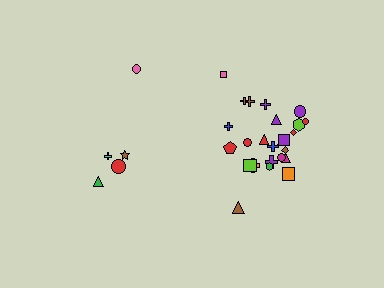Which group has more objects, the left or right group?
The right group.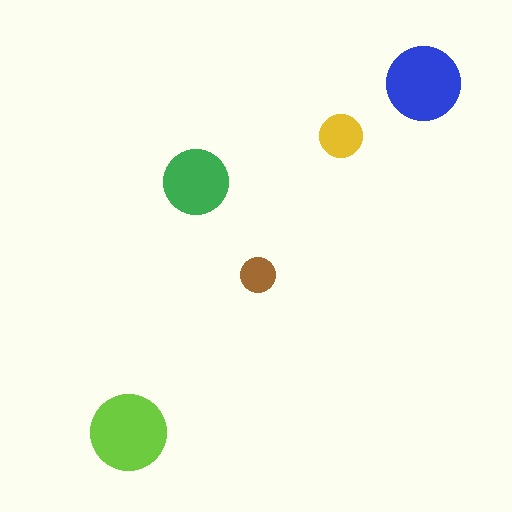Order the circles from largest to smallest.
the lime one, the blue one, the green one, the yellow one, the brown one.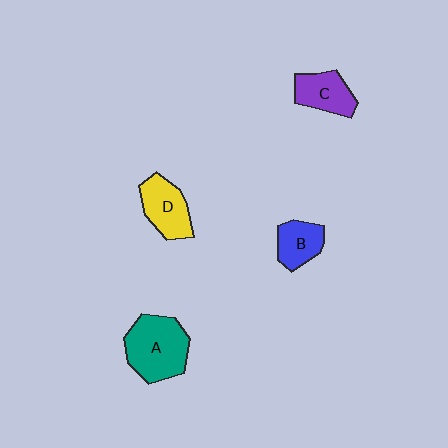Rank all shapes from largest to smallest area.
From largest to smallest: A (teal), D (yellow), C (purple), B (blue).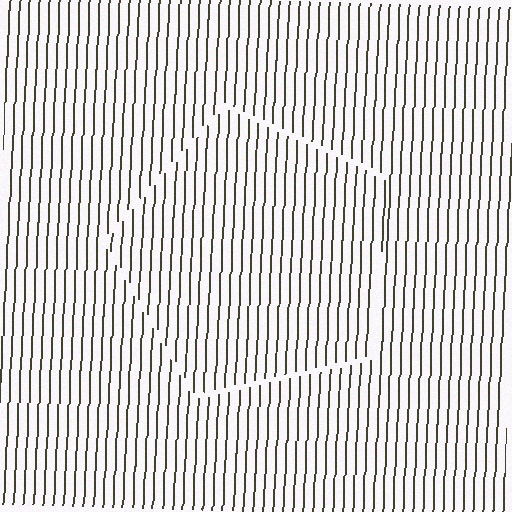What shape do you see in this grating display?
An illusory pentagon. The interior of the shape contains the same grating, shifted by half a period — the contour is defined by the phase discontinuity where line-ends from the inner and outer gratings abut.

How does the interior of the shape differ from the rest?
The interior of the shape contains the same grating, shifted by half a period — the contour is defined by the phase discontinuity where line-ends from the inner and outer gratings abut.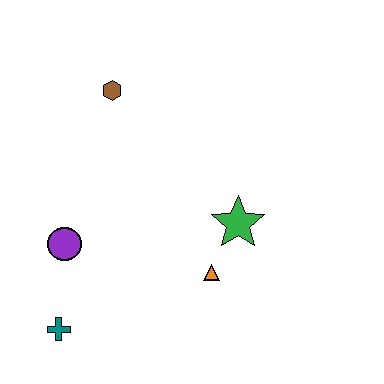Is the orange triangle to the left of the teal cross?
No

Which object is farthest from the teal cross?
The brown hexagon is farthest from the teal cross.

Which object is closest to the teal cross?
The purple circle is closest to the teal cross.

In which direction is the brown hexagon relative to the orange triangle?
The brown hexagon is above the orange triangle.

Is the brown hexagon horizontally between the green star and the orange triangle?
No